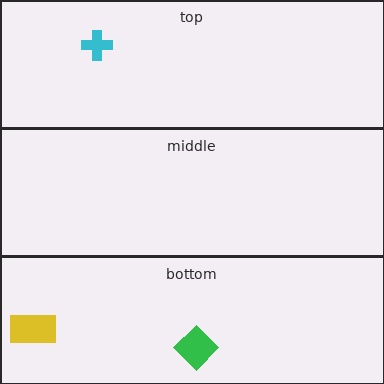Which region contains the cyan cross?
The top region.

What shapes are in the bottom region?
The yellow rectangle, the green diamond.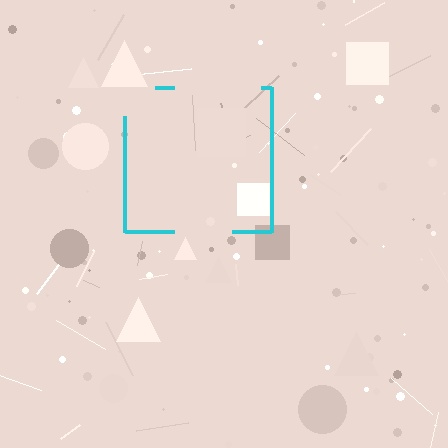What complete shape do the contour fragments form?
The contour fragments form a square.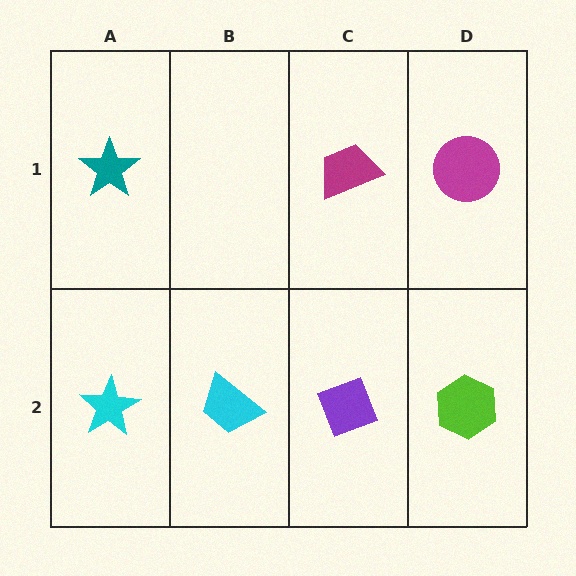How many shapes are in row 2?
4 shapes.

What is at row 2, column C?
A purple diamond.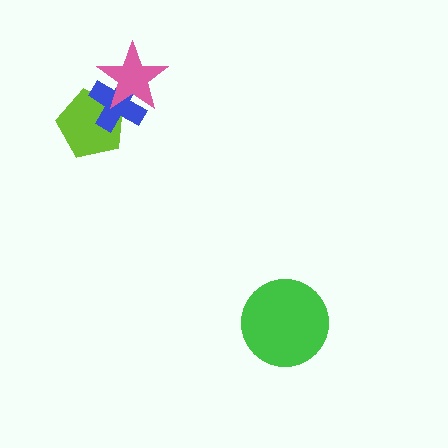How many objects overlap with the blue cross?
2 objects overlap with the blue cross.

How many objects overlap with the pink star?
2 objects overlap with the pink star.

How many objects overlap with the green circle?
0 objects overlap with the green circle.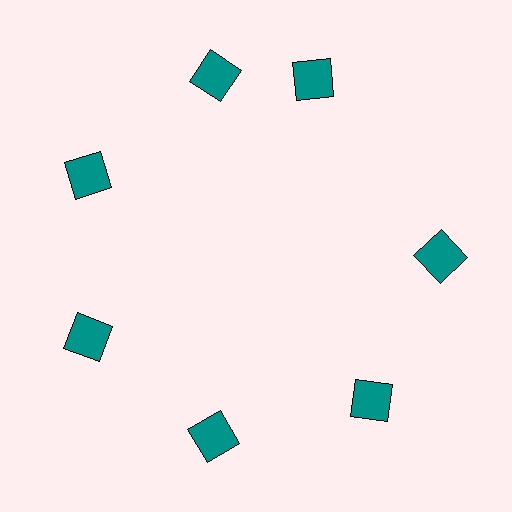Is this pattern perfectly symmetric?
No. The 7 teal squares are arranged in a ring, but one element near the 1 o'clock position is rotated out of alignment along the ring, breaking the 7-fold rotational symmetry.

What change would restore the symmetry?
The symmetry would be restored by rotating it back into even spacing with its neighbors so that all 7 squares sit at equal angles and equal distance from the center.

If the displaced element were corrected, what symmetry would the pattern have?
It would have 7-fold rotational symmetry — the pattern would map onto itself every 51 degrees.